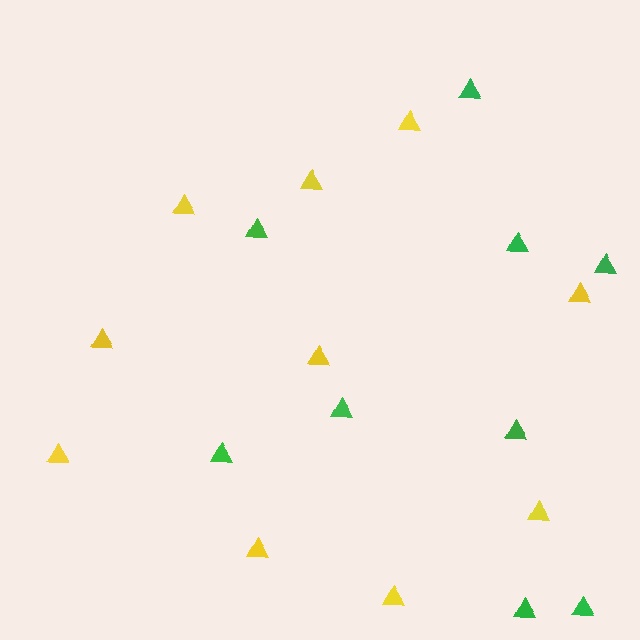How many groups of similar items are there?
There are 2 groups: one group of yellow triangles (10) and one group of green triangles (9).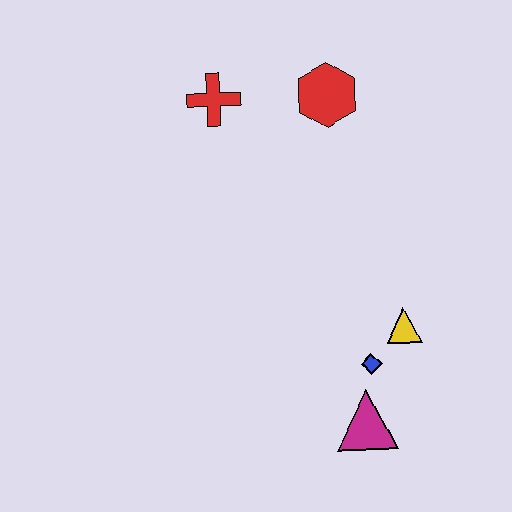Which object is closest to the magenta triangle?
The blue diamond is closest to the magenta triangle.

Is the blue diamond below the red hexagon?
Yes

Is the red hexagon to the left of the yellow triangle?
Yes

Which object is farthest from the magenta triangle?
The red cross is farthest from the magenta triangle.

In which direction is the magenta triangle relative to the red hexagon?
The magenta triangle is below the red hexagon.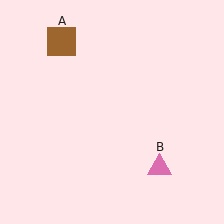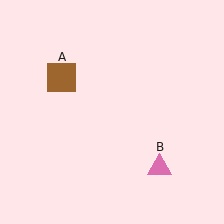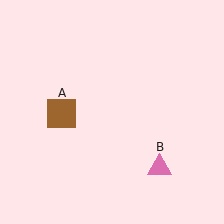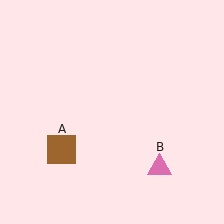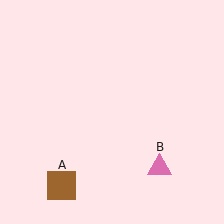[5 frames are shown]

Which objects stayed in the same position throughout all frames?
Pink triangle (object B) remained stationary.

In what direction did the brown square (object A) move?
The brown square (object A) moved down.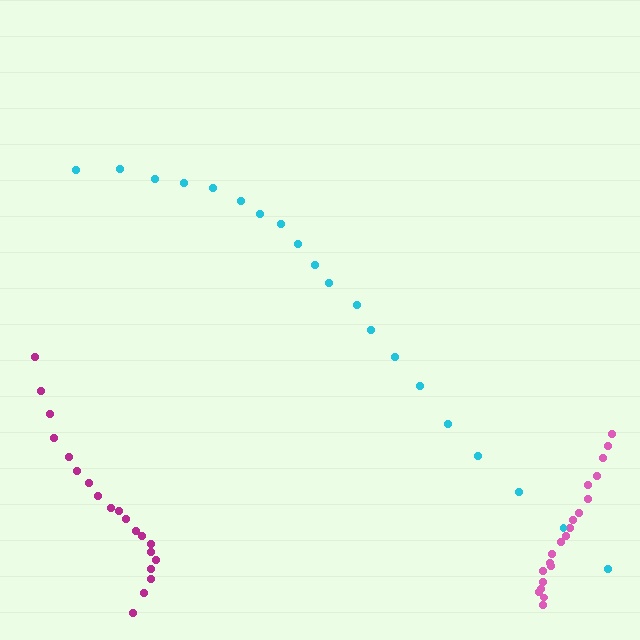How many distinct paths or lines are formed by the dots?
There are 3 distinct paths.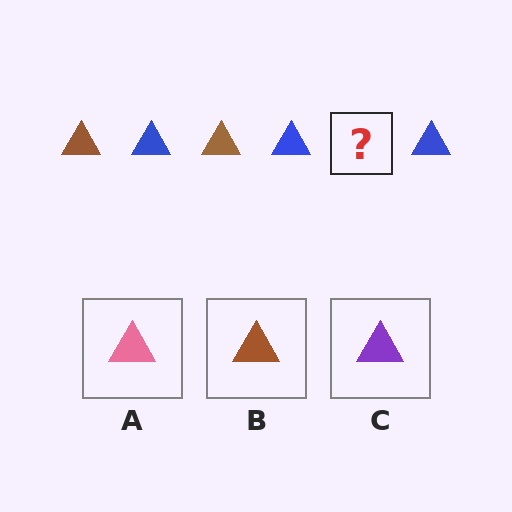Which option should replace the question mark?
Option B.